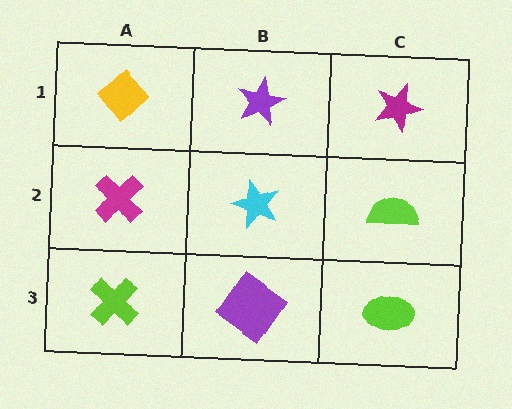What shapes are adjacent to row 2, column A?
A yellow diamond (row 1, column A), a lime cross (row 3, column A), a cyan star (row 2, column B).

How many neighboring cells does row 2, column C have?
3.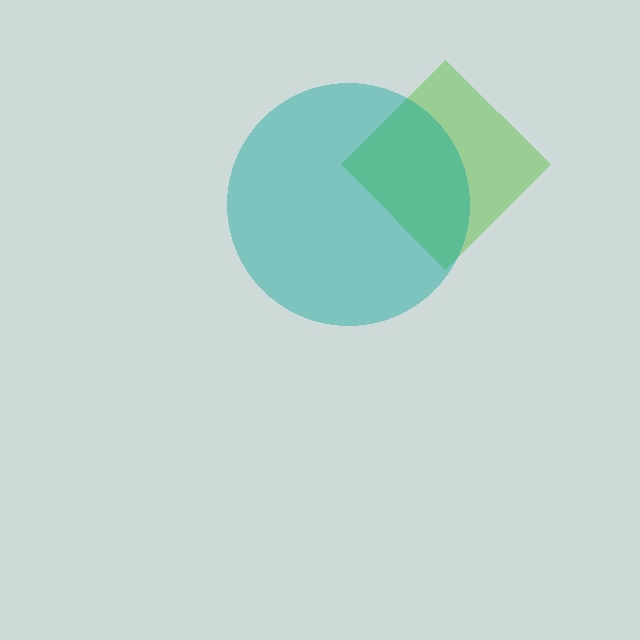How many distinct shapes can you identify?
There are 2 distinct shapes: a lime diamond, a teal circle.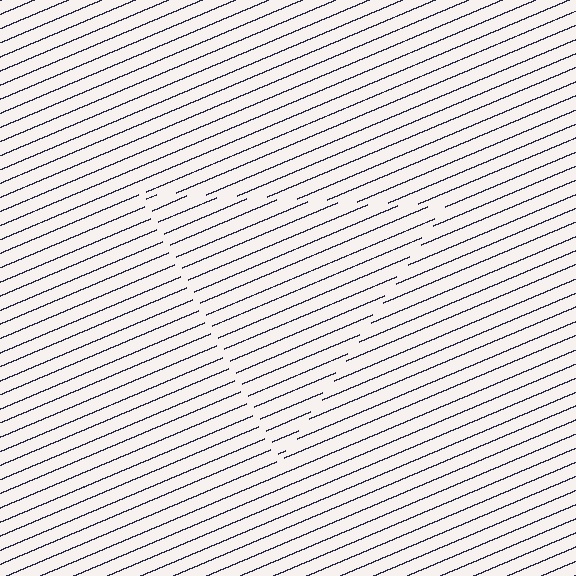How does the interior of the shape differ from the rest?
The interior of the shape contains the same grating, shifted by half a period — the contour is defined by the phase discontinuity where line-ends from the inner and outer gratings abut.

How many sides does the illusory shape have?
3 sides — the line-ends trace a triangle.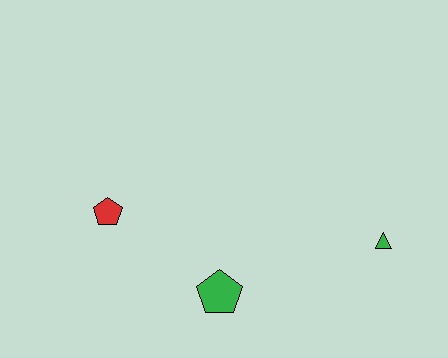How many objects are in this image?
There are 3 objects.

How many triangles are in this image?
There is 1 triangle.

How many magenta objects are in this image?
There are no magenta objects.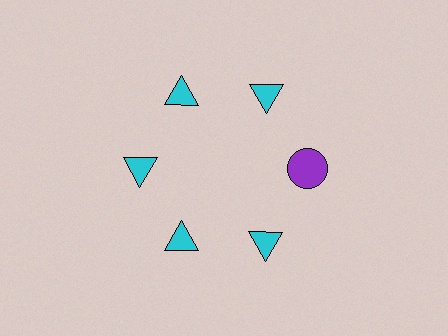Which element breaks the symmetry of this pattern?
The purple circle at roughly the 3 o'clock position breaks the symmetry. All other shapes are cyan triangles.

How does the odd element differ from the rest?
It differs in both color (purple instead of cyan) and shape (circle instead of triangle).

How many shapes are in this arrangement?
There are 6 shapes arranged in a ring pattern.